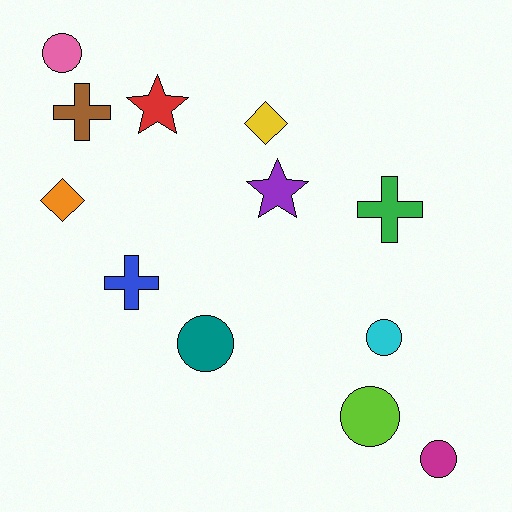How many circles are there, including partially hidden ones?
There are 5 circles.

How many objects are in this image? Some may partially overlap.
There are 12 objects.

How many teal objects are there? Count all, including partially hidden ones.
There is 1 teal object.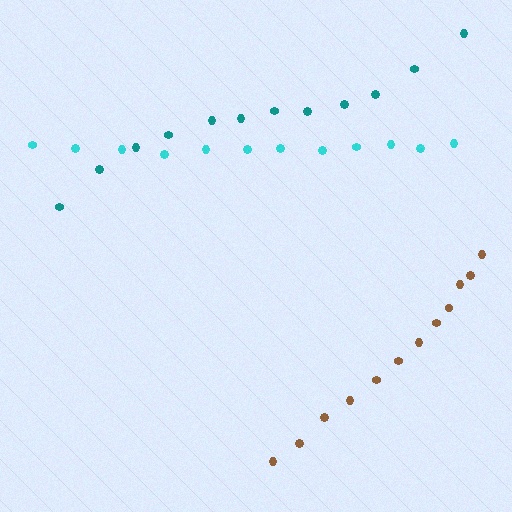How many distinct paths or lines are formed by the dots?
There are 3 distinct paths.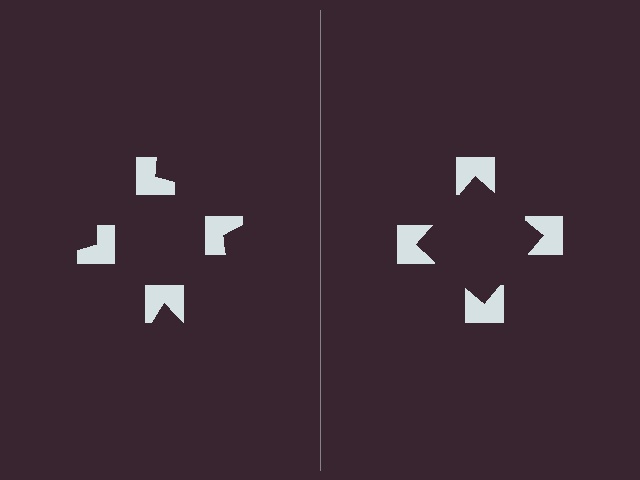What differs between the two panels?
The notched squares are positioned identically on both sides; only the wedge orientations differ. On the right they align to a square; on the left they are misaligned.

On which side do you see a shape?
An illusory square appears on the right side. On the left side the wedge cuts are rotated, so no coherent shape forms.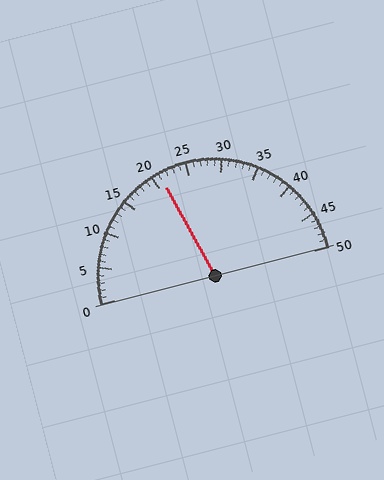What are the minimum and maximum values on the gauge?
The gauge ranges from 0 to 50.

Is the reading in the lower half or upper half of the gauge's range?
The reading is in the lower half of the range (0 to 50).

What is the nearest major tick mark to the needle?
The nearest major tick mark is 20.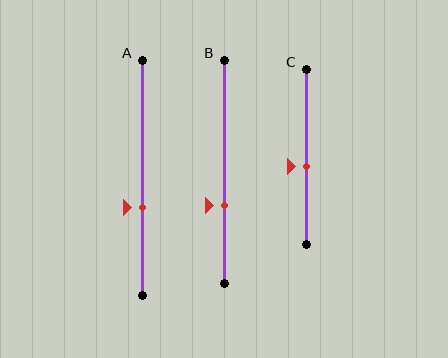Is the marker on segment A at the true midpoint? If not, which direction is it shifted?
No, the marker on segment A is shifted downward by about 12% of the segment length.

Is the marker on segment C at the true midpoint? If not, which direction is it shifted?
No, the marker on segment C is shifted downward by about 5% of the segment length.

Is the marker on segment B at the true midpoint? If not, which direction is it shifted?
No, the marker on segment B is shifted downward by about 15% of the segment length.